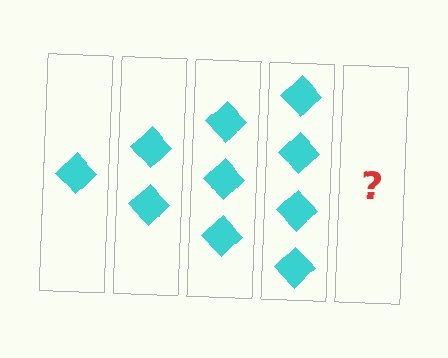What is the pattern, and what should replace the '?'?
The pattern is that each step adds one more diamond. The '?' should be 5 diamonds.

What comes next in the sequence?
The next element should be 5 diamonds.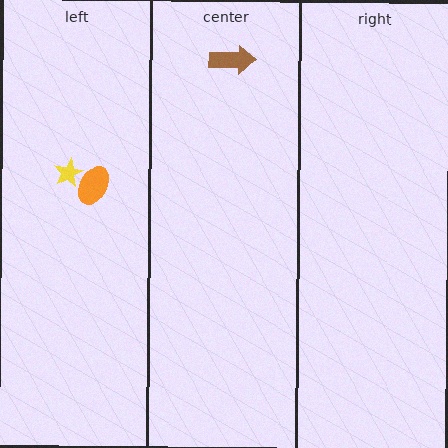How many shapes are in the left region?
2.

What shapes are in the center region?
The brown arrow.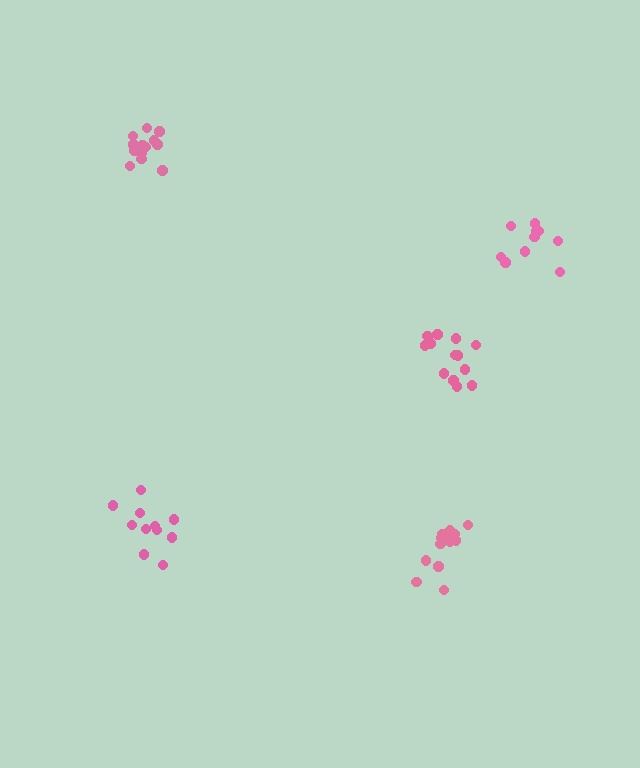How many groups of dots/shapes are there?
There are 5 groups.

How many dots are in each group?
Group 1: 14 dots, Group 2: 10 dots, Group 3: 13 dots, Group 4: 11 dots, Group 5: 14 dots (62 total).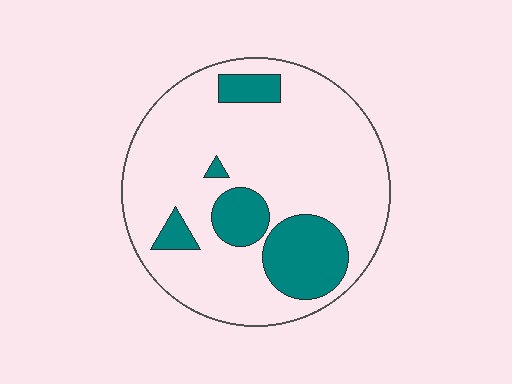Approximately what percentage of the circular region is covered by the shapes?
Approximately 20%.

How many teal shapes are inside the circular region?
5.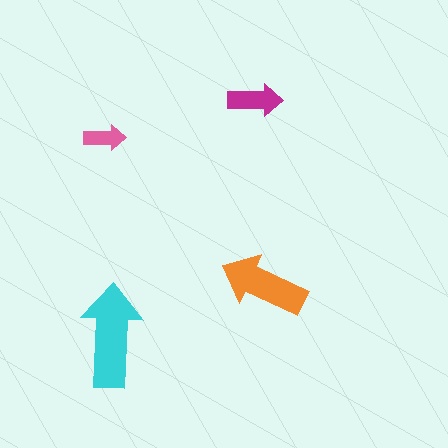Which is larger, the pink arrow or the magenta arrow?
The magenta one.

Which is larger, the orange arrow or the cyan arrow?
The cyan one.